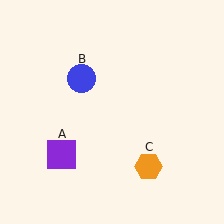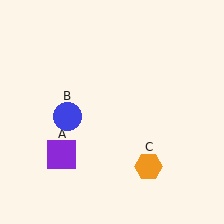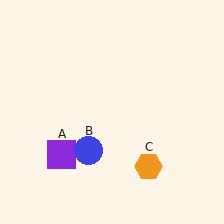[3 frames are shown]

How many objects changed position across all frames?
1 object changed position: blue circle (object B).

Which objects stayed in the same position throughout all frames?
Purple square (object A) and orange hexagon (object C) remained stationary.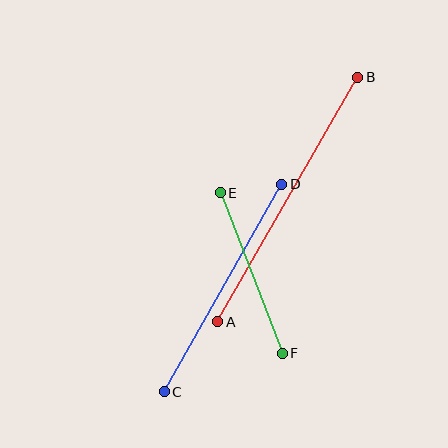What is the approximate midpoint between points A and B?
The midpoint is at approximately (288, 199) pixels.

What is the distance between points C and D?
The distance is approximately 238 pixels.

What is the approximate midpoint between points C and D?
The midpoint is at approximately (223, 288) pixels.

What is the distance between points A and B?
The distance is approximately 282 pixels.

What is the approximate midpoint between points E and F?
The midpoint is at approximately (251, 273) pixels.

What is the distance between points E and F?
The distance is approximately 172 pixels.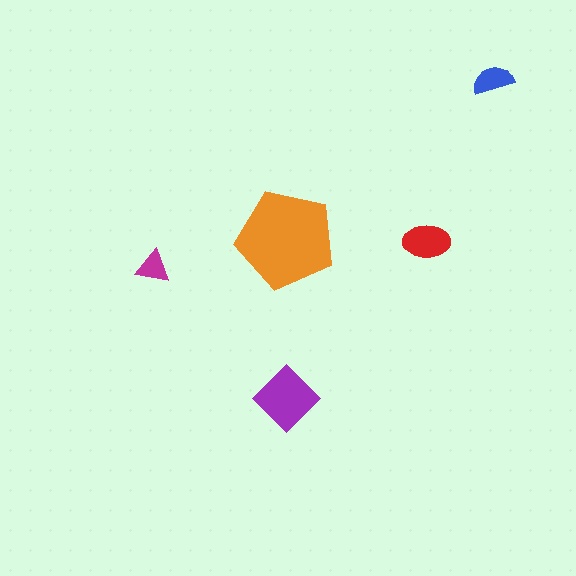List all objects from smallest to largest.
The magenta triangle, the blue semicircle, the red ellipse, the purple diamond, the orange pentagon.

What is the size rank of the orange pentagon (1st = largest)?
1st.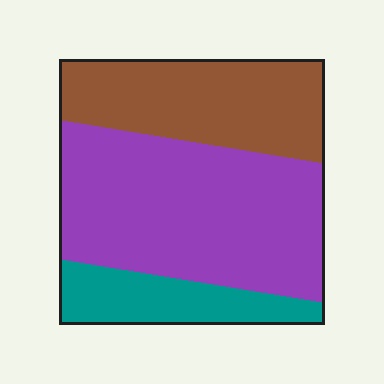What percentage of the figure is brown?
Brown covers 31% of the figure.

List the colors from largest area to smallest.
From largest to smallest: purple, brown, teal.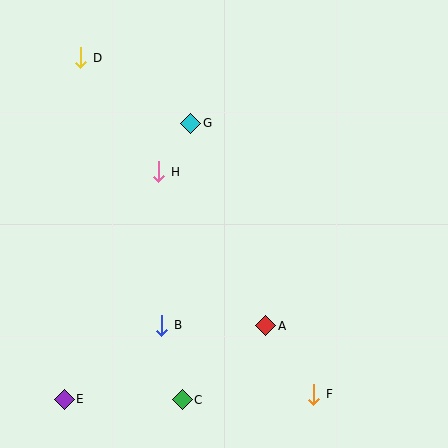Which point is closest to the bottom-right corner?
Point F is closest to the bottom-right corner.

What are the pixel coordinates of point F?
Point F is at (314, 394).